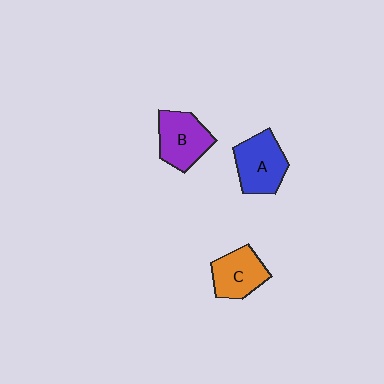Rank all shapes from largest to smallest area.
From largest to smallest: A (blue), B (purple), C (orange).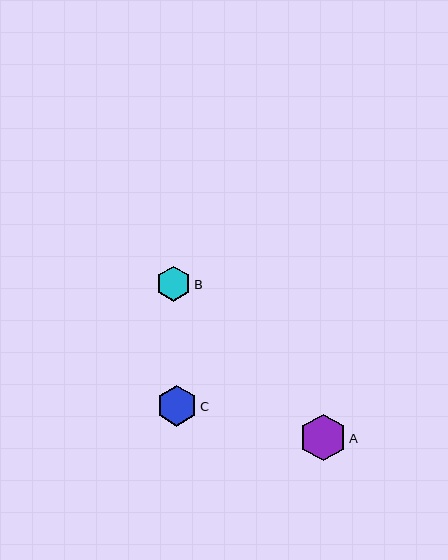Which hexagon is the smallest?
Hexagon B is the smallest with a size of approximately 35 pixels.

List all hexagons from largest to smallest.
From largest to smallest: A, C, B.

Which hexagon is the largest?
Hexagon A is the largest with a size of approximately 47 pixels.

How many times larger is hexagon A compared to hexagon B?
Hexagon A is approximately 1.3 times the size of hexagon B.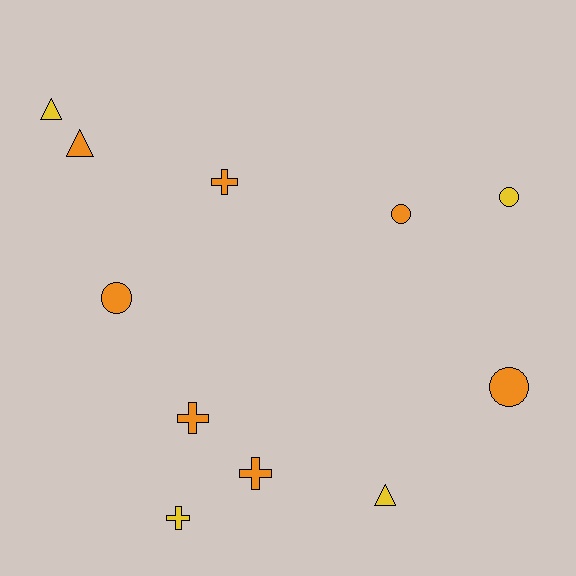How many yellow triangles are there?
There are 2 yellow triangles.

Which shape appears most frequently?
Cross, with 4 objects.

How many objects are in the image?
There are 11 objects.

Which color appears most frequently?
Orange, with 7 objects.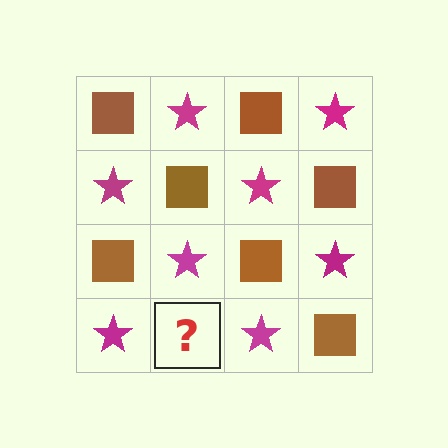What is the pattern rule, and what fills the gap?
The rule is that it alternates brown square and magenta star in a checkerboard pattern. The gap should be filled with a brown square.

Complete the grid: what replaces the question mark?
The question mark should be replaced with a brown square.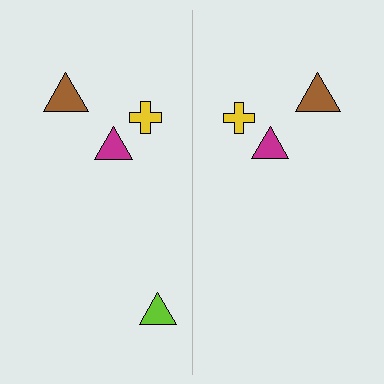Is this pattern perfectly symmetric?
No, the pattern is not perfectly symmetric. A lime triangle is missing from the right side.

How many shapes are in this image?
There are 7 shapes in this image.